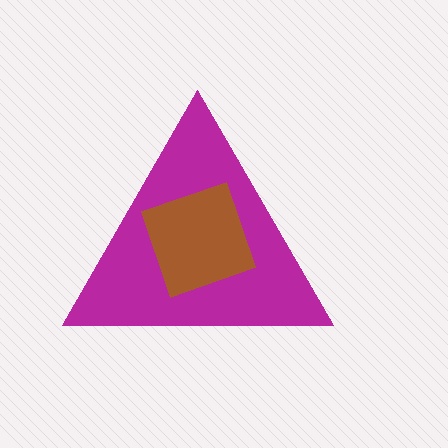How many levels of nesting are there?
2.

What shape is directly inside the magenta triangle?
The brown square.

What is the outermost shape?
The magenta triangle.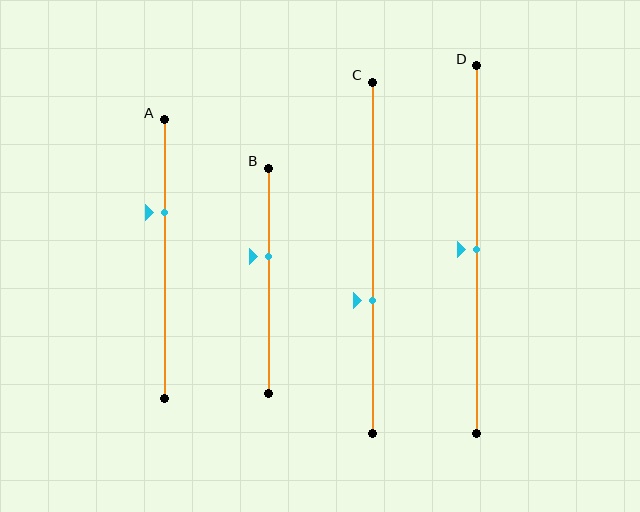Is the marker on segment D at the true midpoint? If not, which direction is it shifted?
Yes, the marker on segment D is at the true midpoint.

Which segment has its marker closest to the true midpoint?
Segment D has its marker closest to the true midpoint.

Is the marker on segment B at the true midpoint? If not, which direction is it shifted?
No, the marker on segment B is shifted upward by about 11% of the segment length.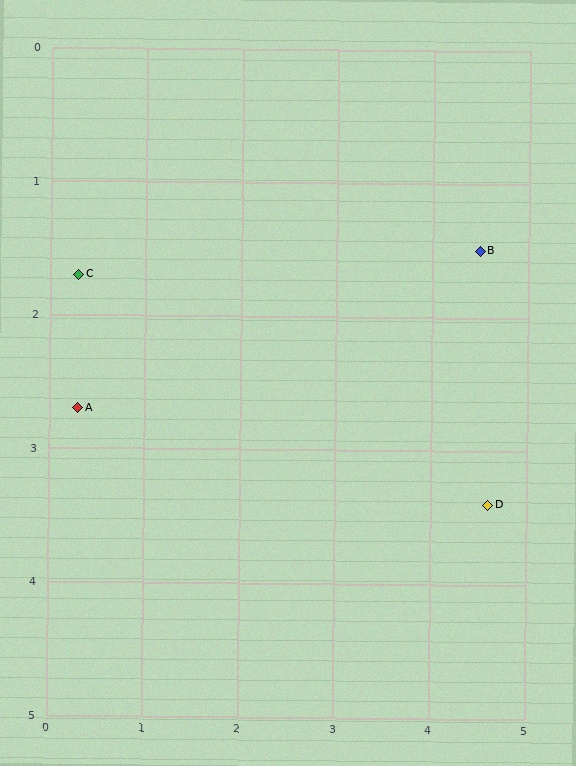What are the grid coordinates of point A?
Point A is at approximately (0.3, 2.7).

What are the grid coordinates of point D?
Point D is at approximately (4.6, 3.4).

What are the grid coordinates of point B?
Point B is at approximately (4.5, 1.5).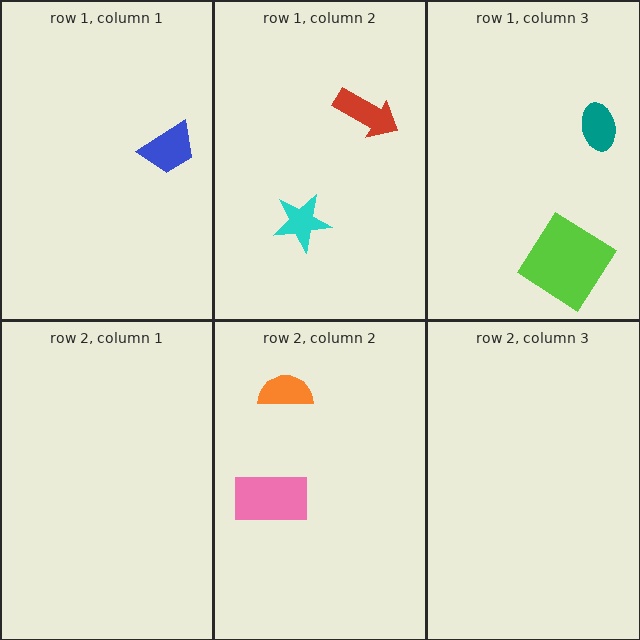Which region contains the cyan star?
The row 1, column 2 region.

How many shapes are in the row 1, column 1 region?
1.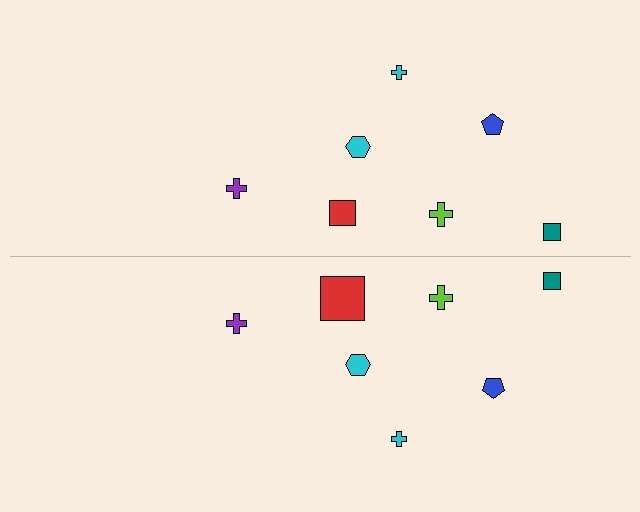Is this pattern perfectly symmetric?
No, the pattern is not perfectly symmetric. The red square on the bottom side has a different size than its mirror counterpart.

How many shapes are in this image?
There are 14 shapes in this image.